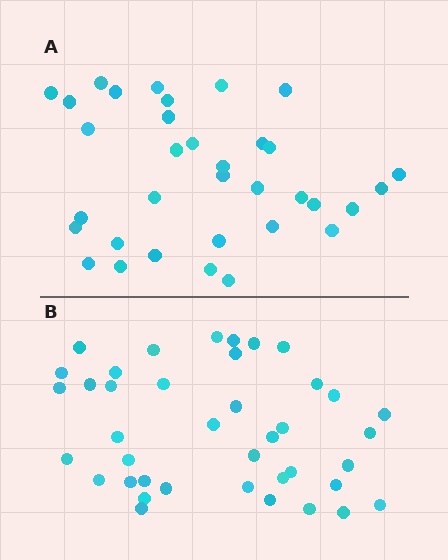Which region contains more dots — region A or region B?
Region B (the bottom region) has more dots.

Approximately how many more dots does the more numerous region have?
Region B has about 6 more dots than region A.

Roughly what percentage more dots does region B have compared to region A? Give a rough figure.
About 20% more.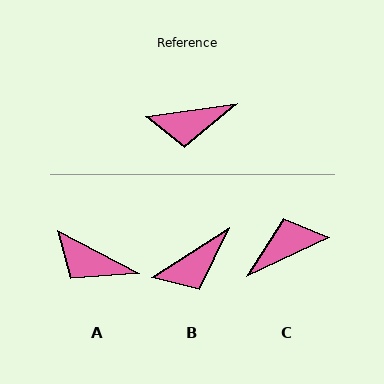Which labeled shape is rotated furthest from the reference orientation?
C, about 163 degrees away.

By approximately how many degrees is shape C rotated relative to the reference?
Approximately 163 degrees clockwise.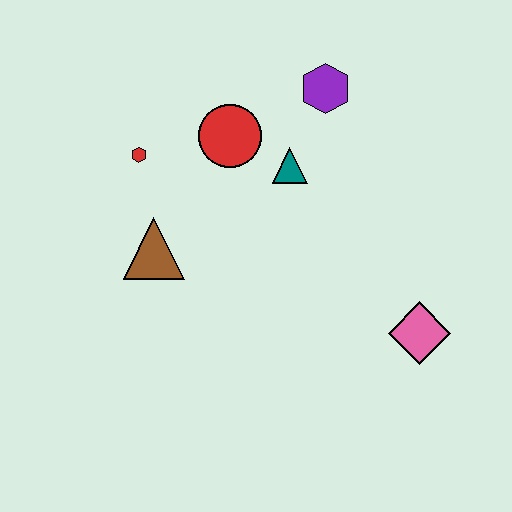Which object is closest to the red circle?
The teal triangle is closest to the red circle.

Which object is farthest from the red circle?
The pink diamond is farthest from the red circle.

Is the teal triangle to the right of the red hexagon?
Yes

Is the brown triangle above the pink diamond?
Yes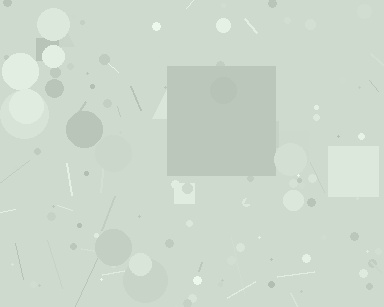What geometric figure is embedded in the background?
A square is embedded in the background.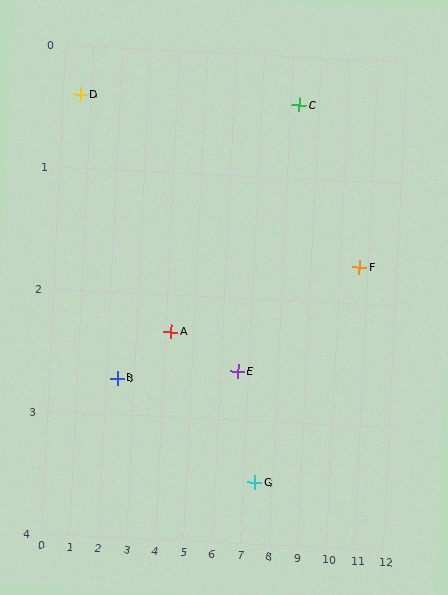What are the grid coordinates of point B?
Point B is at approximately (2.4, 2.7).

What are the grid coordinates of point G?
Point G is at approximately (7.4, 3.5).